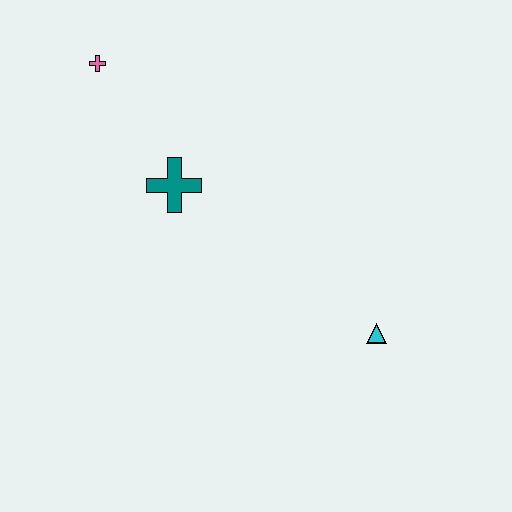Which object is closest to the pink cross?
The teal cross is closest to the pink cross.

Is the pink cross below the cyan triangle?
No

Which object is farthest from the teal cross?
The cyan triangle is farthest from the teal cross.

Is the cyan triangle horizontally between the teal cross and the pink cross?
No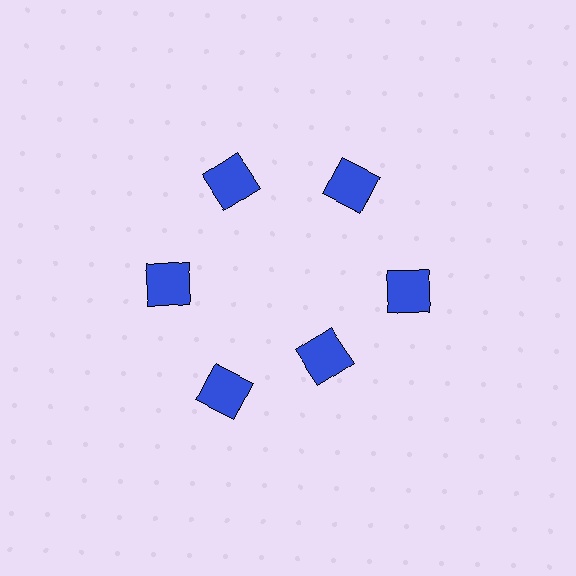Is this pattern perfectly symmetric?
No. The 6 blue squares are arranged in a ring, but one element near the 5 o'clock position is pulled inward toward the center, breaking the 6-fold rotational symmetry.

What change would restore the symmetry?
The symmetry would be restored by moving it outward, back onto the ring so that all 6 squares sit at equal angles and equal distance from the center.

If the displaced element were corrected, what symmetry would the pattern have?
It would have 6-fold rotational symmetry — the pattern would map onto itself every 60 degrees.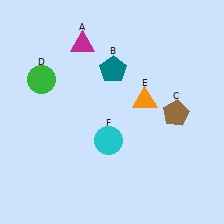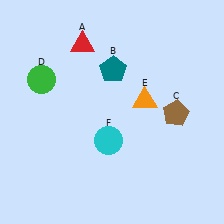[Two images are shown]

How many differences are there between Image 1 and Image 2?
There is 1 difference between the two images.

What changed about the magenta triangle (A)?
In Image 1, A is magenta. In Image 2, it changed to red.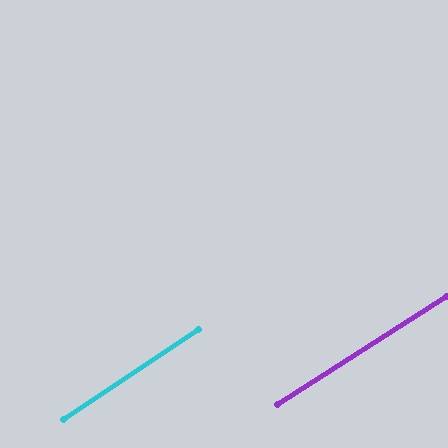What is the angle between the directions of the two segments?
Approximately 1 degree.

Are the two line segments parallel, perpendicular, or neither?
Parallel — their directions differ by only 1.1°.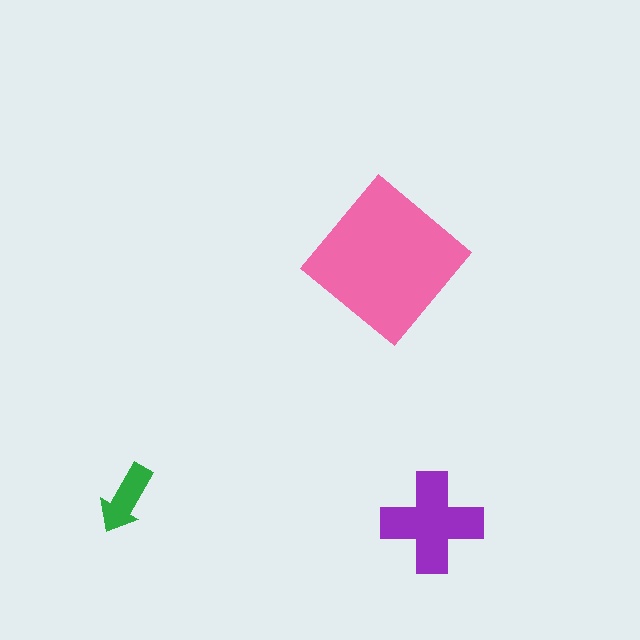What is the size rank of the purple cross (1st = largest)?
2nd.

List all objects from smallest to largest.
The green arrow, the purple cross, the pink diamond.